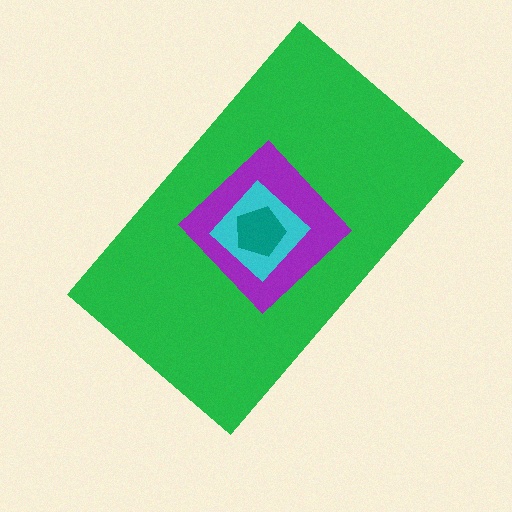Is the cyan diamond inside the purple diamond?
Yes.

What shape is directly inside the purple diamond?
The cyan diamond.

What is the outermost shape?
The green rectangle.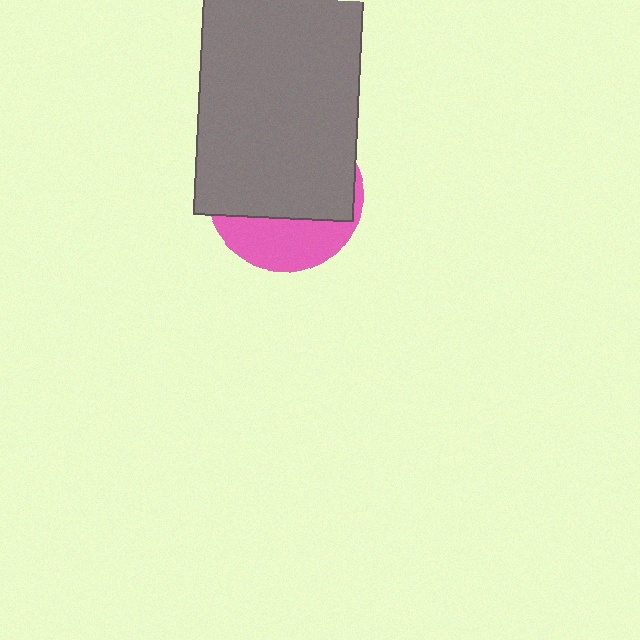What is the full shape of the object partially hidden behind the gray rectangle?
The partially hidden object is a pink circle.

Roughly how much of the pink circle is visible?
A small part of it is visible (roughly 31%).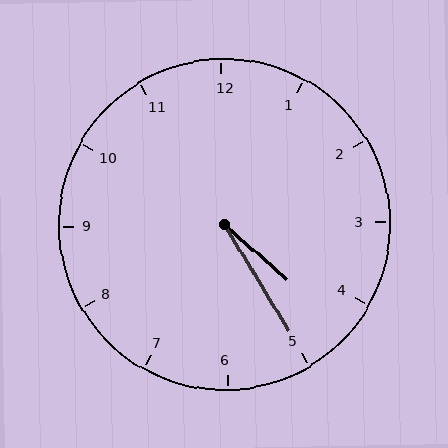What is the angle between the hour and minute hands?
Approximately 18 degrees.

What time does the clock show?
4:25.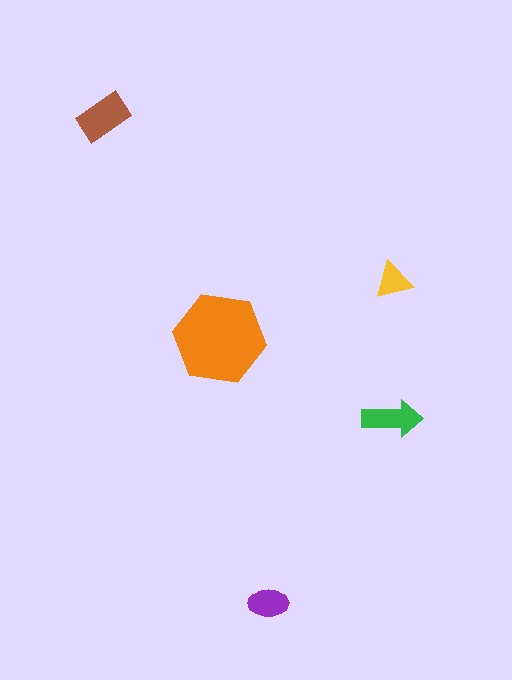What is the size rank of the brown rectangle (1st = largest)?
2nd.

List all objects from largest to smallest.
The orange hexagon, the brown rectangle, the green arrow, the purple ellipse, the yellow triangle.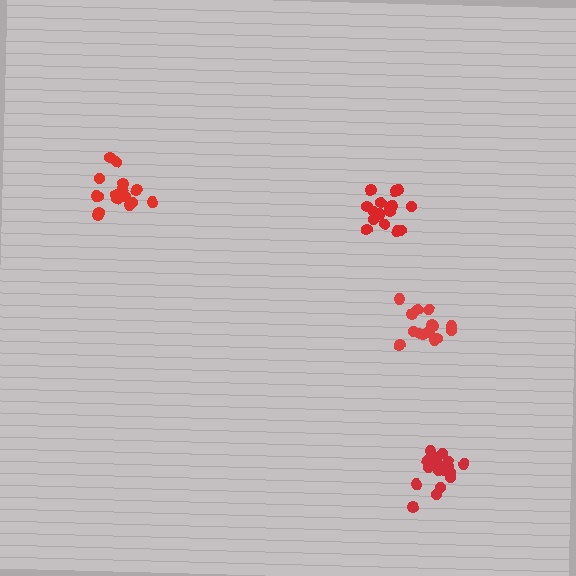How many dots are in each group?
Group 1: 18 dots, Group 2: 16 dots, Group 3: 18 dots, Group 4: 15 dots (67 total).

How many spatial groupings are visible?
There are 4 spatial groupings.